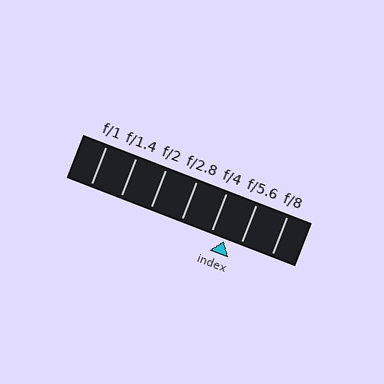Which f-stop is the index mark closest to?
The index mark is closest to f/4.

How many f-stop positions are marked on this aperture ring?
There are 7 f-stop positions marked.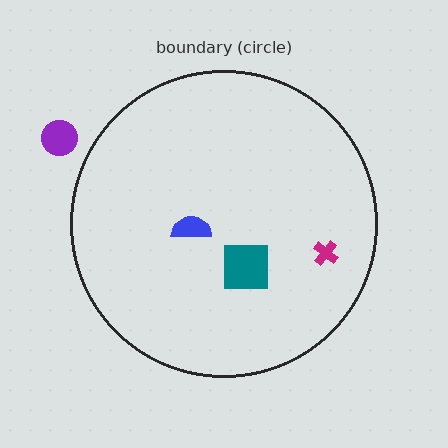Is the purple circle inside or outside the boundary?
Outside.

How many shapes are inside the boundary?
3 inside, 1 outside.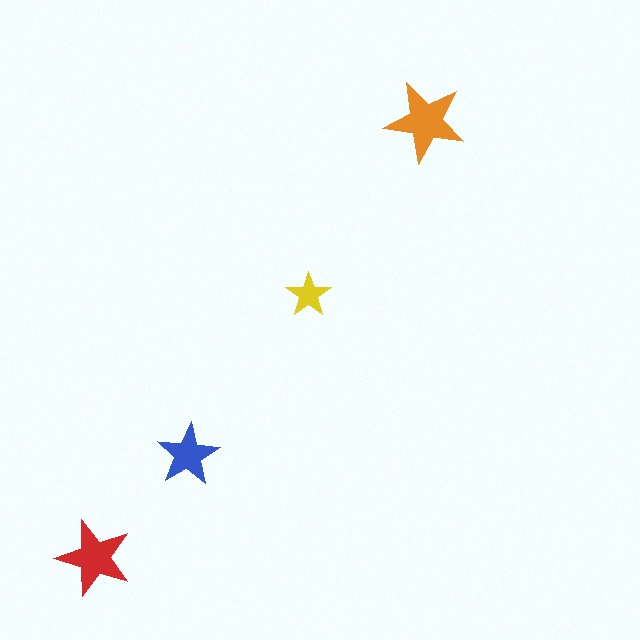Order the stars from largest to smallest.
the orange one, the red one, the blue one, the yellow one.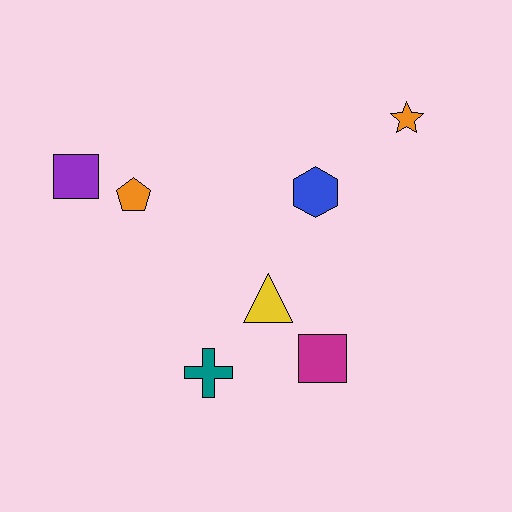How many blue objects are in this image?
There is 1 blue object.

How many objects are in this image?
There are 7 objects.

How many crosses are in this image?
There is 1 cross.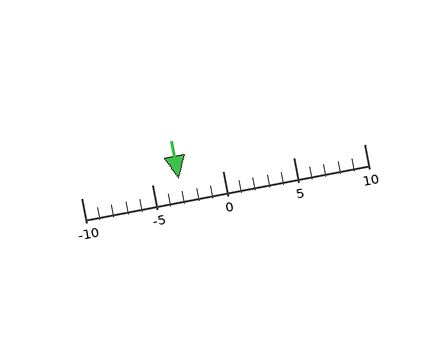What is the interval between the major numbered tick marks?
The major tick marks are spaced 5 units apart.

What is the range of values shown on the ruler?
The ruler shows values from -10 to 10.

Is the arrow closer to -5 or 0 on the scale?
The arrow is closer to -5.